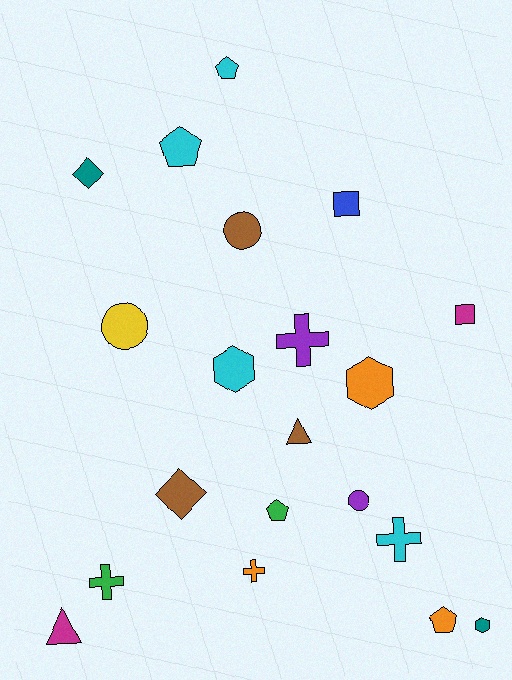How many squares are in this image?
There are 2 squares.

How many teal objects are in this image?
There are 2 teal objects.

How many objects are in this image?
There are 20 objects.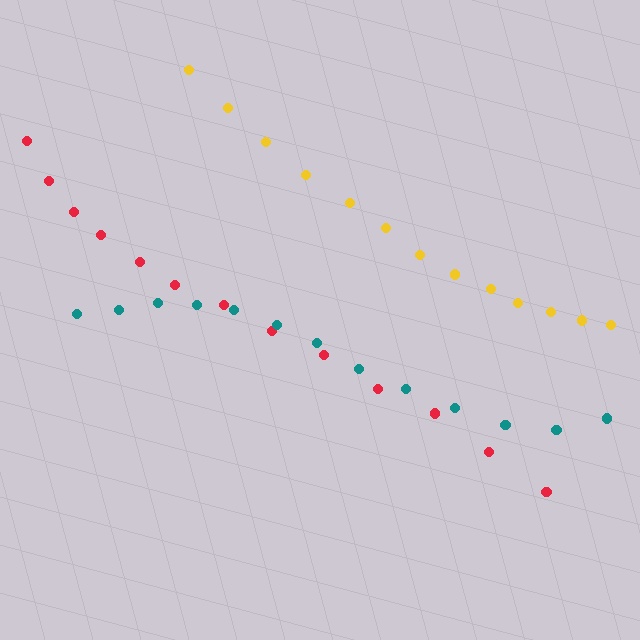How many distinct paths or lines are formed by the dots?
There are 3 distinct paths.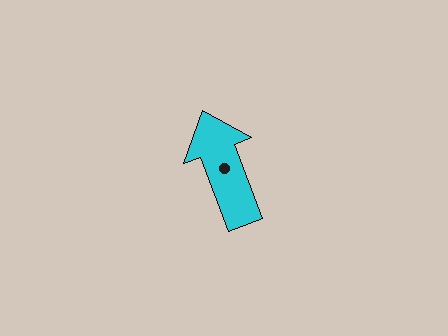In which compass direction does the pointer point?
North.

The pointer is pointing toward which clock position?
Roughly 11 o'clock.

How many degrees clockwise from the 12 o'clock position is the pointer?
Approximately 339 degrees.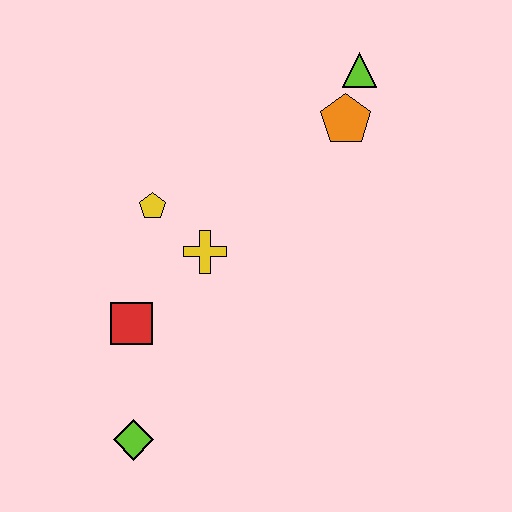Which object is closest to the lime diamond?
The red square is closest to the lime diamond.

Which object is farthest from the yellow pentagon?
The lime triangle is farthest from the yellow pentagon.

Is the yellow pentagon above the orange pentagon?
No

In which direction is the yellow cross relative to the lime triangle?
The yellow cross is below the lime triangle.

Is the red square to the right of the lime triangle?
No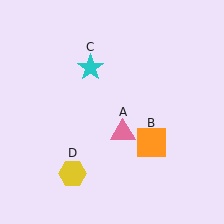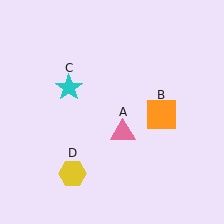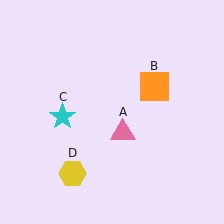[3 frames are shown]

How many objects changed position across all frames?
2 objects changed position: orange square (object B), cyan star (object C).